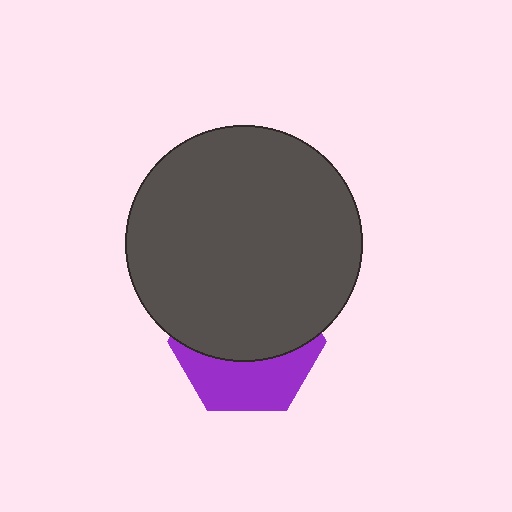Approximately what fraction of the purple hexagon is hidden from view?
Roughly 60% of the purple hexagon is hidden behind the dark gray circle.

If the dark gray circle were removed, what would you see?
You would see the complete purple hexagon.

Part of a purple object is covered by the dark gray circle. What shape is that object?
It is a hexagon.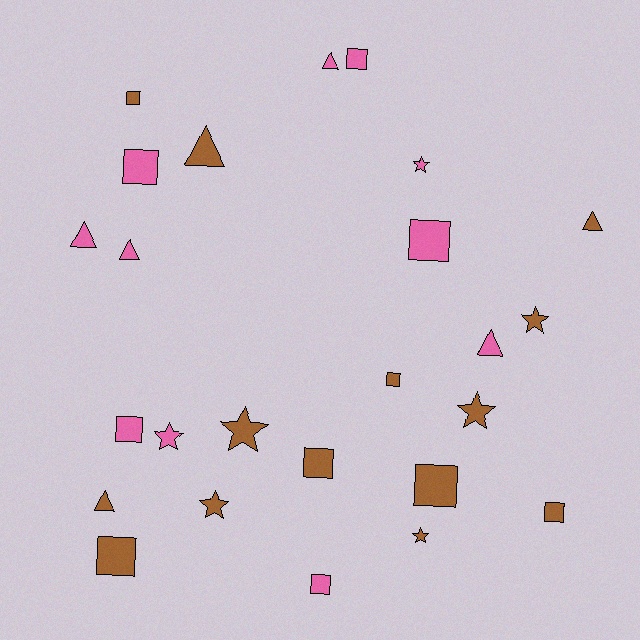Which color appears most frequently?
Brown, with 14 objects.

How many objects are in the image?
There are 25 objects.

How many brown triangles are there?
There are 3 brown triangles.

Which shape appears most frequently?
Square, with 11 objects.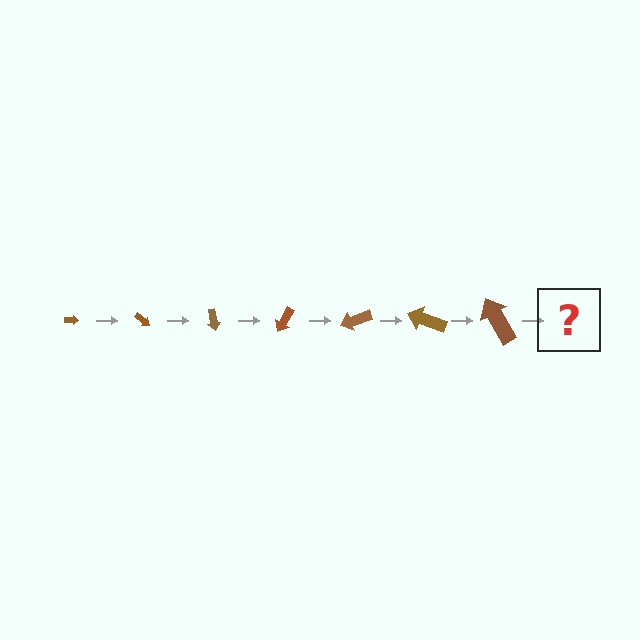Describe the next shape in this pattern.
It should be an arrow, larger than the previous one and rotated 280 degrees from the start.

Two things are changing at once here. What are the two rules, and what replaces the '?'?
The two rules are that the arrow grows larger each step and it rotates 40 degrees each step. The '?' should be an arrow, larger than the previous one and rotated 280 degrees from the start.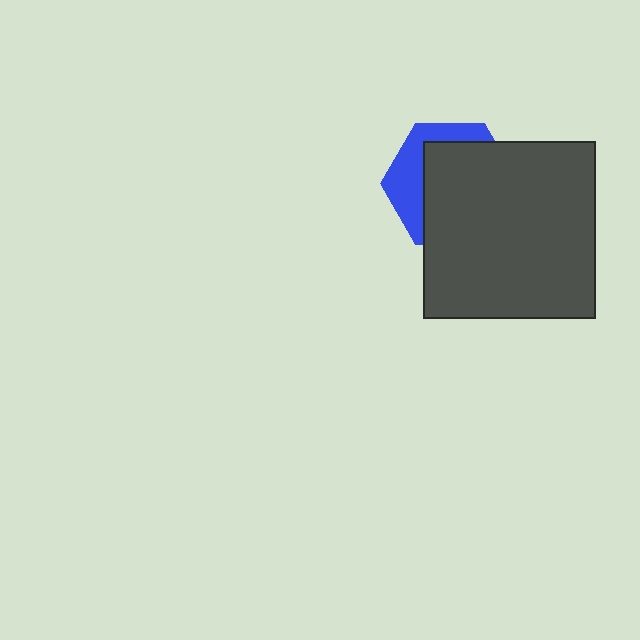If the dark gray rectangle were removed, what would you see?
You would see the complete blue hexagon.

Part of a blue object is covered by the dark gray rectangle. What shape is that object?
It is a hexagon.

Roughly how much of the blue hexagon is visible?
A small part of it is visible (roughly 34%).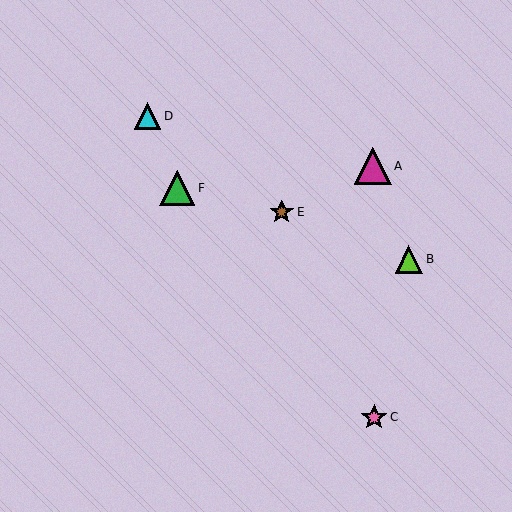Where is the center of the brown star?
The center of the brown star is at (282, 212).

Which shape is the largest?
The magenta triangle (labeled A) is the largest.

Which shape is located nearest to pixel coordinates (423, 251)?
The lime triangle (labeled B) at (409, 259) is nearest to that location.